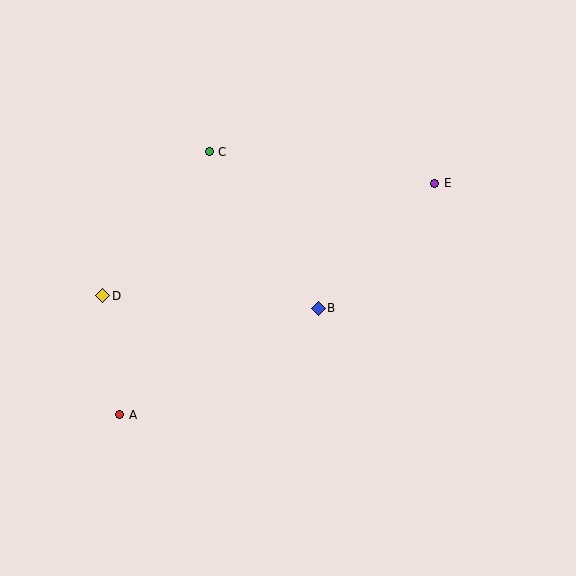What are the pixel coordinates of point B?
Point B is at (318, 308).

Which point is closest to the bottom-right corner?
Point B is closest to the bottom-right corner.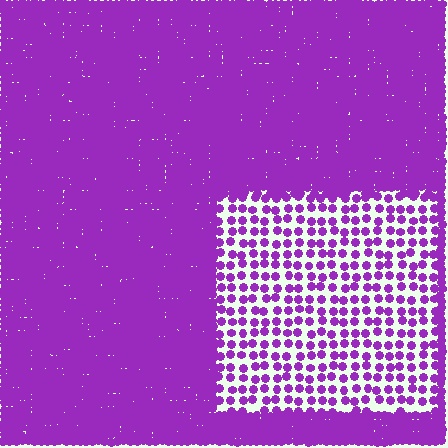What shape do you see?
I see a rectangle.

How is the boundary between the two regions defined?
The boundary is defined by a change in element density (approximately 3.2x ratio). All elements are the same color, size, and shape.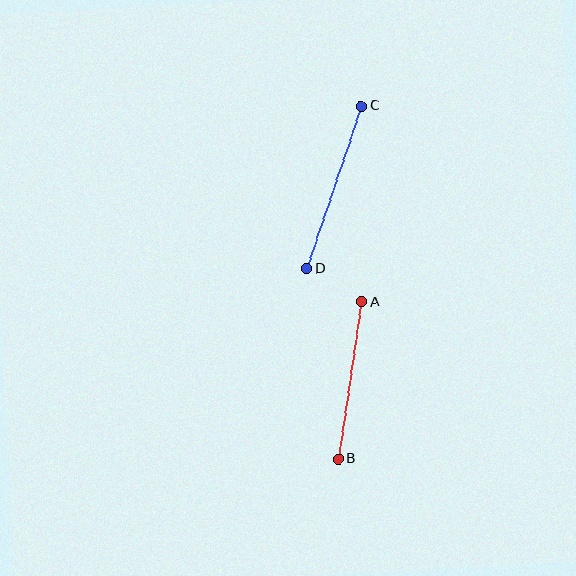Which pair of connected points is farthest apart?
Points C and D are farthest apart.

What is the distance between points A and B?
The distance is approximately 159 pixels.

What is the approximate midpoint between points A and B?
The midpoint is at approximately (350, 381) pixels.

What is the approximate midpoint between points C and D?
The midpoint is at approximately (334, 188) pixels.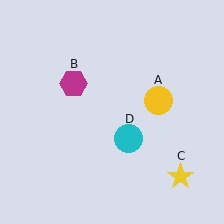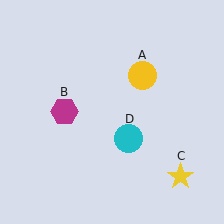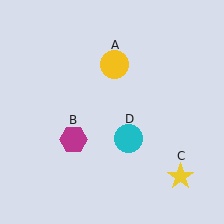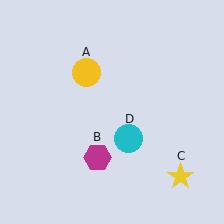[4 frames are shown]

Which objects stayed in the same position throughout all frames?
Yellow star (object C) and cyan circle (object D) remained stationary.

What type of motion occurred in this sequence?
The yellow circle (object A), magenta hexagon (object B) rotated counterclockwise around the center of the scene.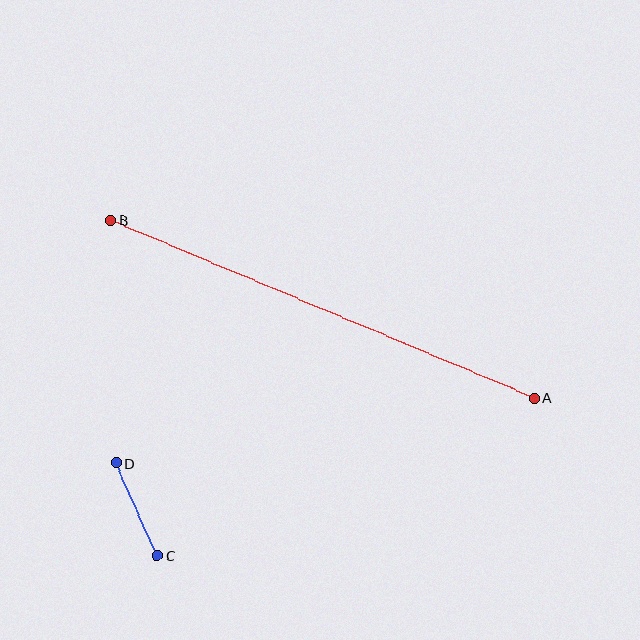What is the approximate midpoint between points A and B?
The midpoint is at approximately (323, 309) pixels.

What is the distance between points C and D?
The distance is approximately 101 pixels.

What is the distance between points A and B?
The distance is approximately 459 pixels.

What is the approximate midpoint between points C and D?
The midpoint is at approximately (137, 509) pixels.